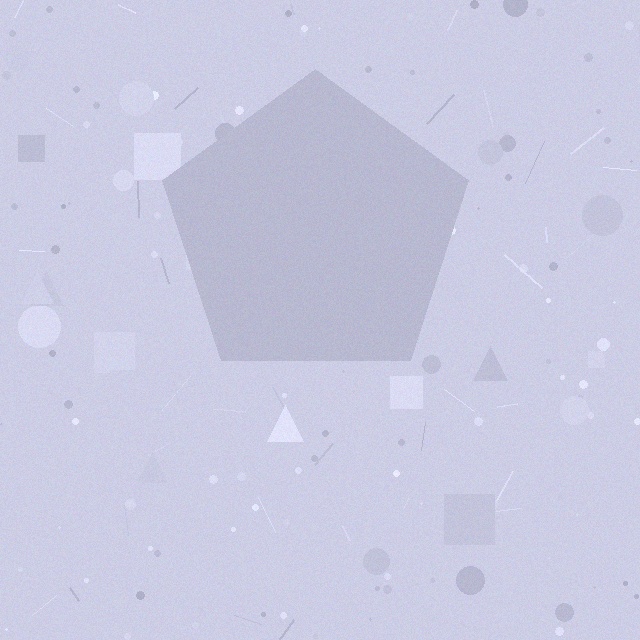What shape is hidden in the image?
A pentagon is hidden in the image.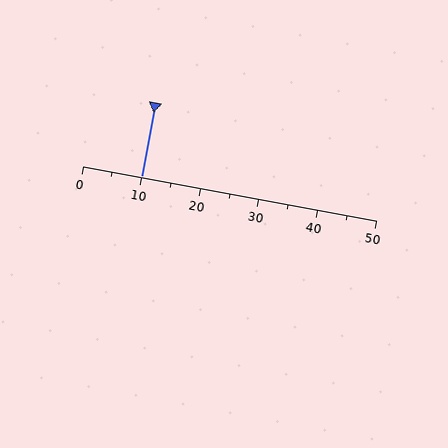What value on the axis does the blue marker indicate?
The marker indicates approximately 10.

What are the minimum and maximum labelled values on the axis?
The axis runs from 0 to 50.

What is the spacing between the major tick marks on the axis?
The major ticks are spaced 10 apart.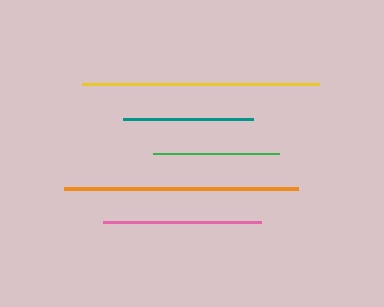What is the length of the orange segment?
The orange segment is approximately 234 pixels long.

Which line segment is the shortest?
The green line is the shortest at approximately 126 pixels.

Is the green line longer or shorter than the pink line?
The pink line is longer than the green line.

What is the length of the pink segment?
The pink segment is approximately 158 pixels long.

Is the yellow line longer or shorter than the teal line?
The yellow line is longer than the teal line.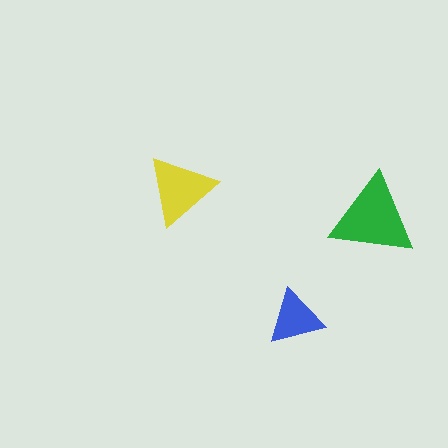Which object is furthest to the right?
The green triangle is rightmost.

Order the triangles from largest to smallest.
the green one, the yellow one, the blue one.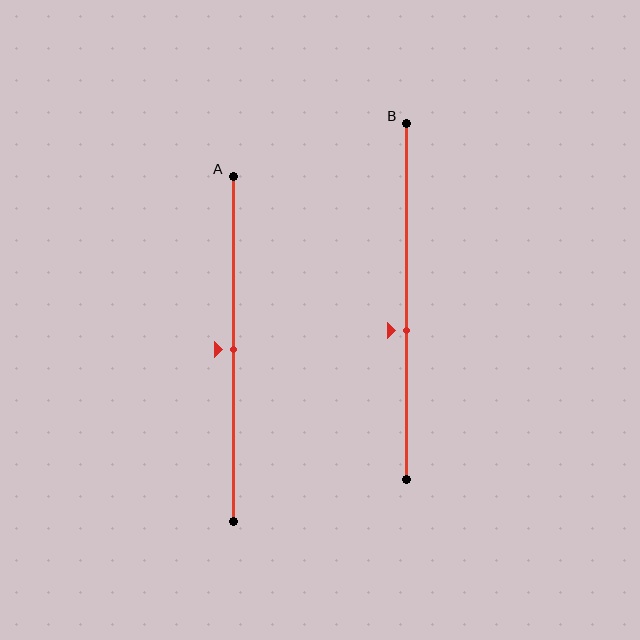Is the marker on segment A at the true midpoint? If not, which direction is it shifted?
Yes, the marker on segment A is at the true midpoint.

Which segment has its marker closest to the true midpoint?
Segment A has its marker closest to the true midpoint.